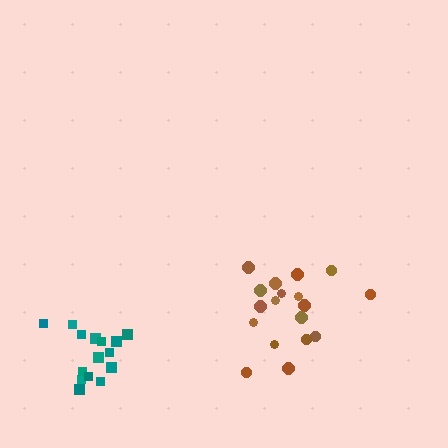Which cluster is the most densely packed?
Teal.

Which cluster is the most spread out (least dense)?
Brown.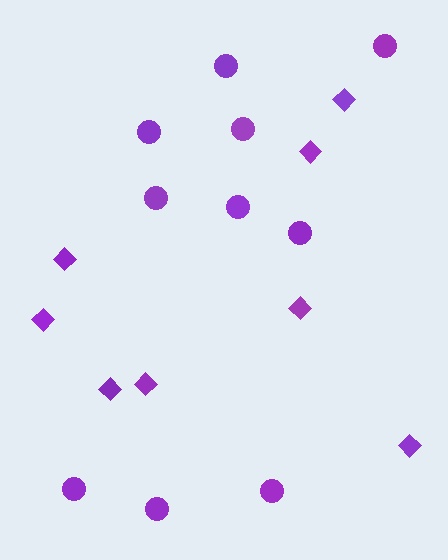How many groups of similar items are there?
There are 2 groups: one group of diamonds (8) and one group of circles (10).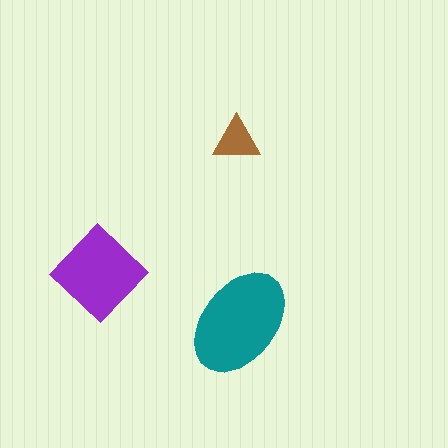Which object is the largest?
The teal ellipse.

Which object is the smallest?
The brown triangle.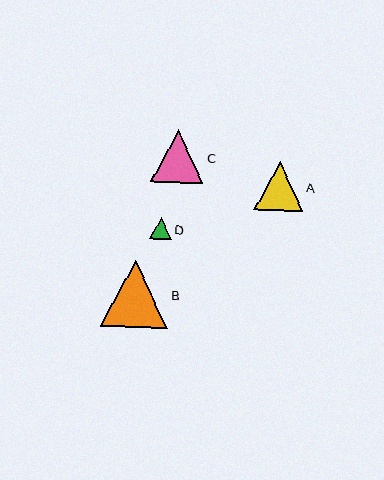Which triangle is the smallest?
Triangle D is the smallest with a size of approximately 22 pixels.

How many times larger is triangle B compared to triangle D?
Triangle B is approximately 3.0 times the size of triangle D.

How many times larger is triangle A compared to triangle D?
Triangle A is approximately 2.2 times the size of triangle D.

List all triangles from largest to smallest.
From largest to smallest: B, C, A, D.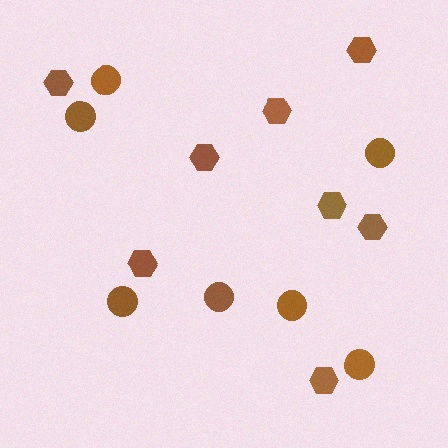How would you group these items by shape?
There are 2 groups: one group of hexagons (8) and one group of circles (7).